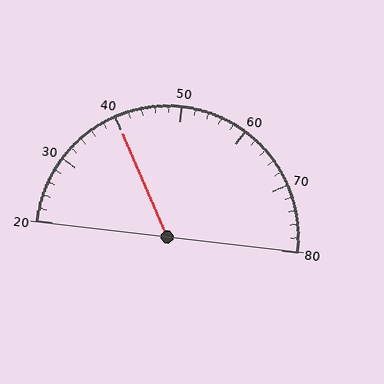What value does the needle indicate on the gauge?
The needle indicates approximately 40.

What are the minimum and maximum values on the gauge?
The gauge ranges from 20 to 80.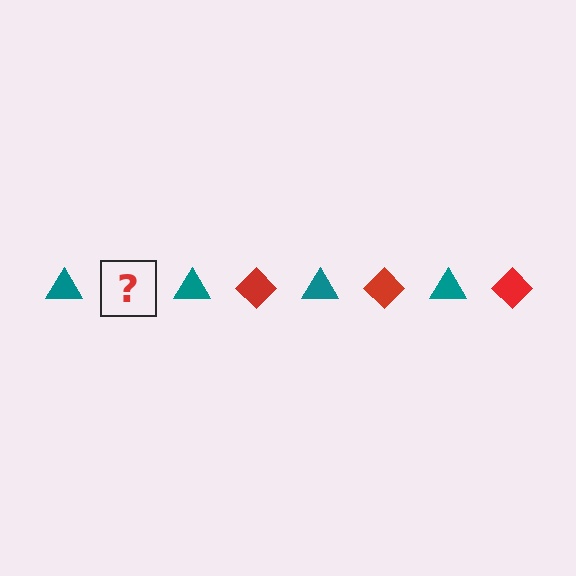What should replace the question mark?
The question mark should be replaced with a red diamond.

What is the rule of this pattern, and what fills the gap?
The rule is that the pattern alternates between teal triangle and red diamond. The gap should be filled with a red diamond.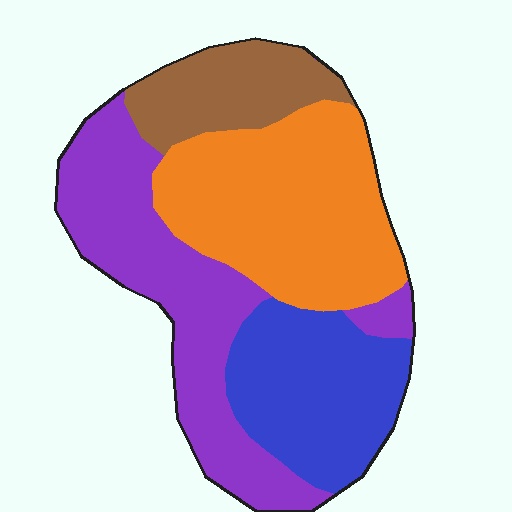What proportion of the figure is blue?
Blue takes up about one fifth (1/5) of the figure.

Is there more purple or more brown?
Purple.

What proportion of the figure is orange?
Orange takes up about one third (1/3) of the figure.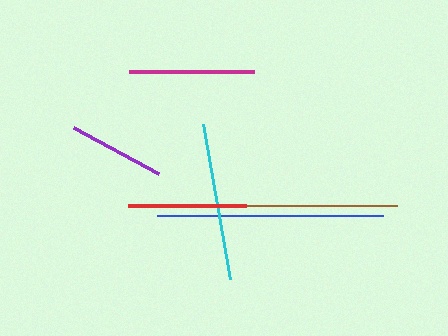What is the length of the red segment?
The red segment is approximately 118 pixels long.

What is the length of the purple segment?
The purple segment is approximately 97 pixels long.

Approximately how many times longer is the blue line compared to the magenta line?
The blue line is approximately 1.8 times the length of the magenta line.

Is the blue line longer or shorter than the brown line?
The brown line is longer than the blue line.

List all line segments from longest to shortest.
From longest to shortest: brown, blue, cyan, magenta, red, purple.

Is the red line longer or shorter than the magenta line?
The magenta line is longer than the red line.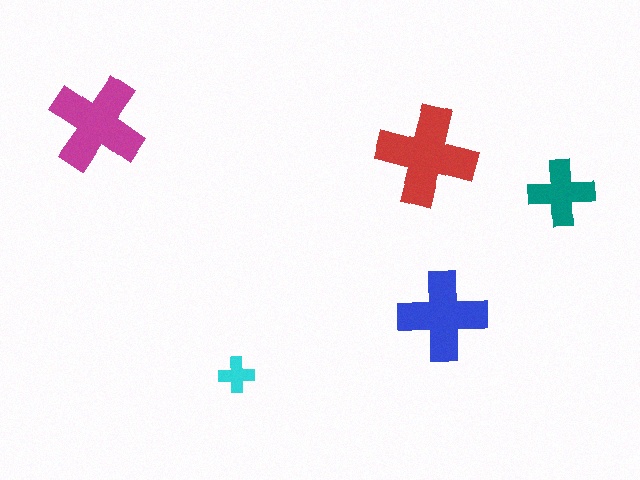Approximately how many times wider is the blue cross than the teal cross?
About 1.5 times wider.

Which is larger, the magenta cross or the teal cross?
The magenta one.